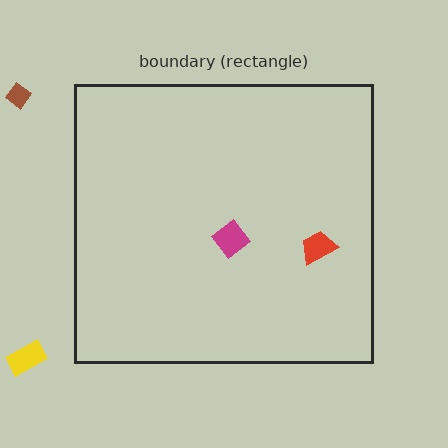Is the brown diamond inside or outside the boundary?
Outside.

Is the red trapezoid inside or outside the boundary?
Inside.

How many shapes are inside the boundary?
2 inside, 2 outside.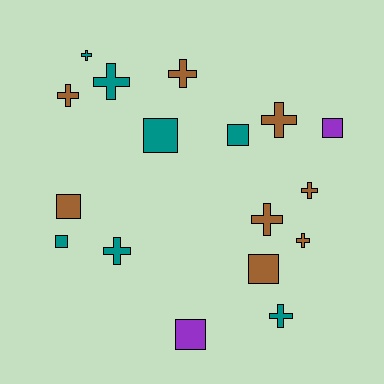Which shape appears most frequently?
Cross, with 10 objects.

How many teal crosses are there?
There are 4 teal crosses.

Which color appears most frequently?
Brown, with 8 objects.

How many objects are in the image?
There are 17 objects.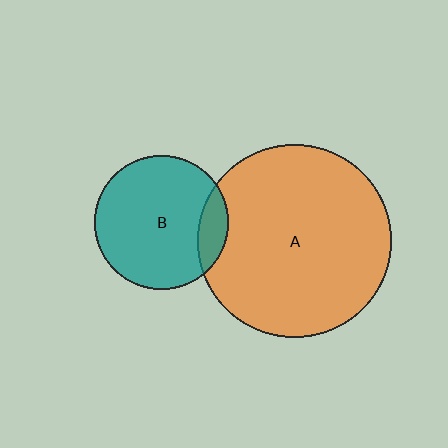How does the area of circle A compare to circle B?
Approximately 2.1 times.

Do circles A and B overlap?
Yes.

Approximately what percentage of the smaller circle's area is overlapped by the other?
Approximately 15%.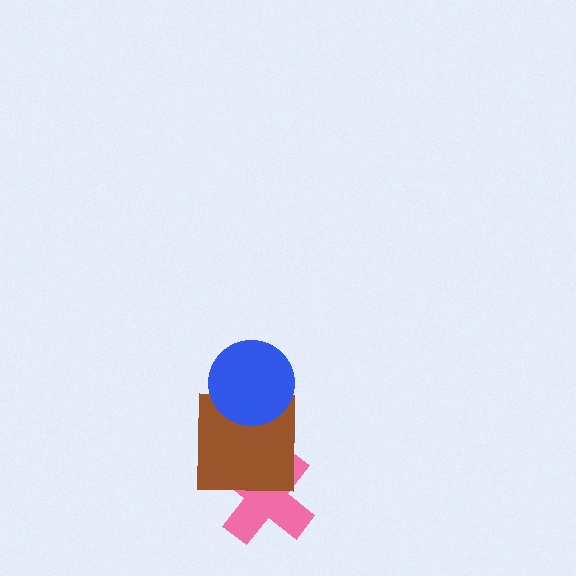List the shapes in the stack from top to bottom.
From top to bottom: the blue circle, the brown square, the pink cross.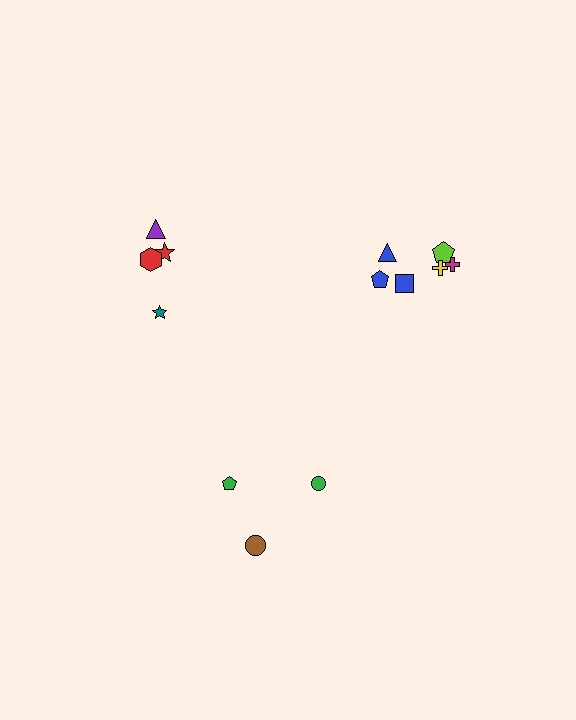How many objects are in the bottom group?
There are 3 objects.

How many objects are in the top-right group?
There are 6 objects.